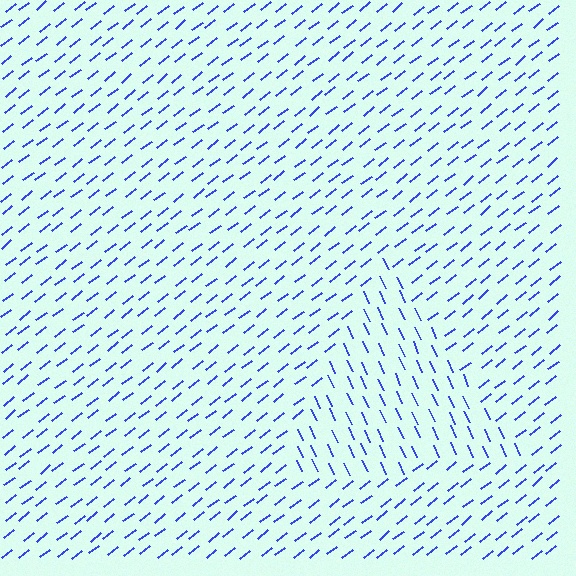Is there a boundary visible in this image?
Yes, there is a texture boundary formed by a change in line orientation.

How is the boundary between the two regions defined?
The boundary is defined purely by a change in line orientation (approximately 76 degrees difference). All lines are the same color and thickness.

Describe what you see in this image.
The image is filled with small blue line segments. A triangle region in the image has lines oriented differently from the surrounding lines, creating a visible texture boundary.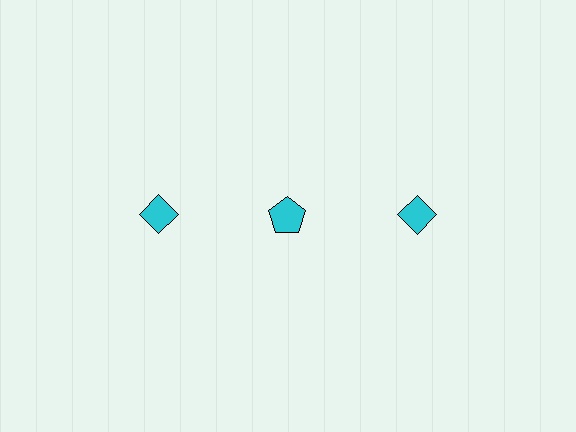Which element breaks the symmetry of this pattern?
The cyan pentagon in the top row, second from left column breaks the symmetry. All other shapes are cyan diamonds.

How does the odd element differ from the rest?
It has a different shape: pentagon instead of diamond.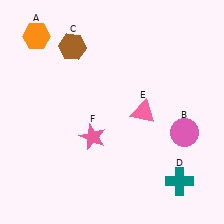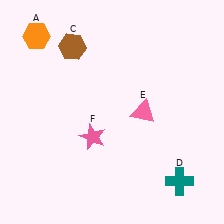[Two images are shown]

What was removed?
The pink circle (B) was removed in Image 2.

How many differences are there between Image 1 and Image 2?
There is 1 difference between the two images.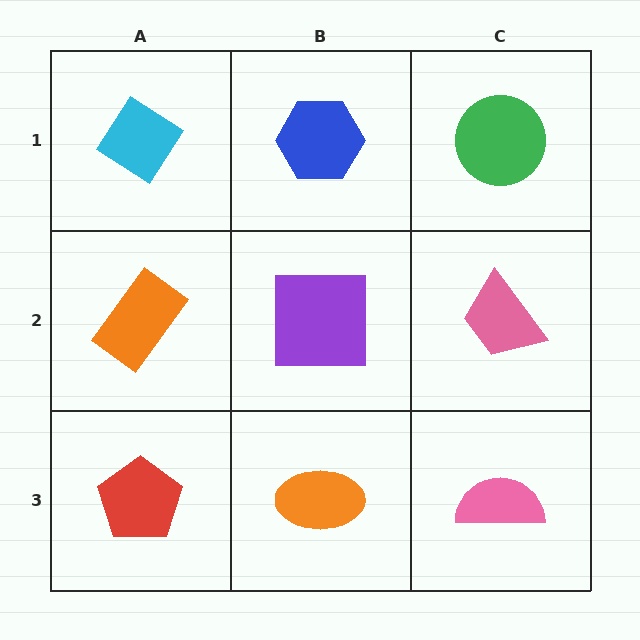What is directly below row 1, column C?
A pink trapezoid.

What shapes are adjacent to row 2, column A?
A cyan diamond (row 1, column A), a red pentagon (row 3, column A), a purple square (row 2, column B).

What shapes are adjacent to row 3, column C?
A pink trapezoid (row 2, column C), an orange ellipse (row 3, column B).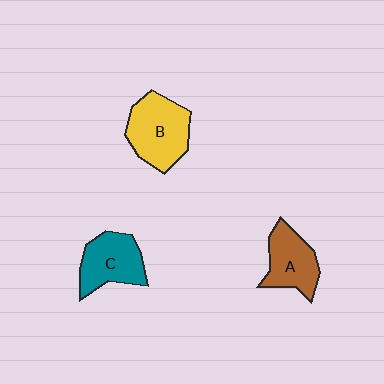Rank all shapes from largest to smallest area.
From largest to smallest: B (yellow), C (teal), A (brown).